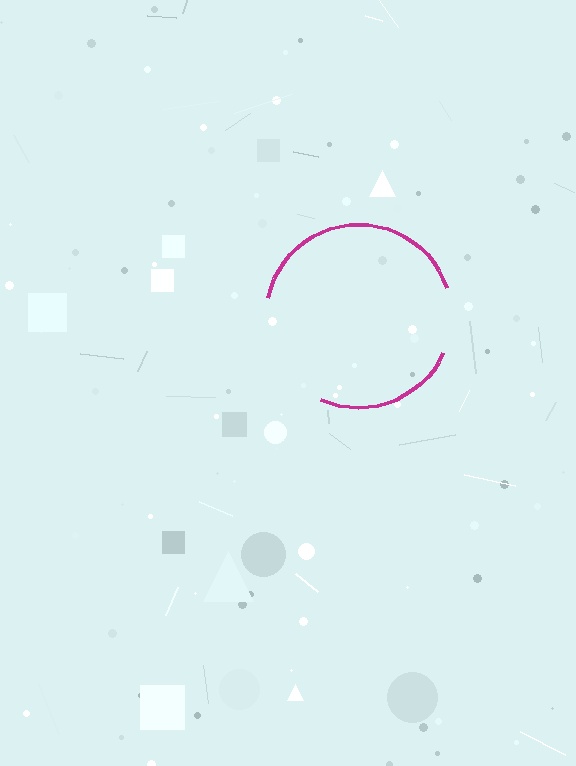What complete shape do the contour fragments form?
The contour fragments form a circle.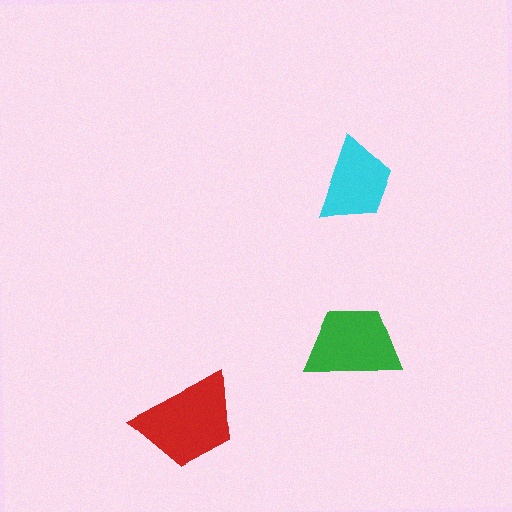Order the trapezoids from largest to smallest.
the red one, the green one, the cyan one.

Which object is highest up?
The cyan trapezoid is topmost.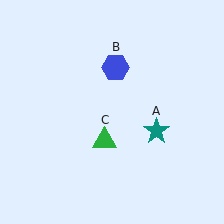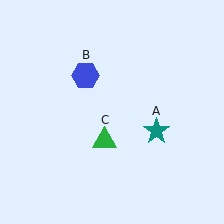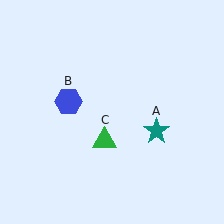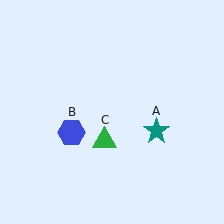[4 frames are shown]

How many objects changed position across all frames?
1 object changed position: blue hexagon (object B).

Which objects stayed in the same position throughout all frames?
Teal star (object A) and green triangle (object C) remained stationary.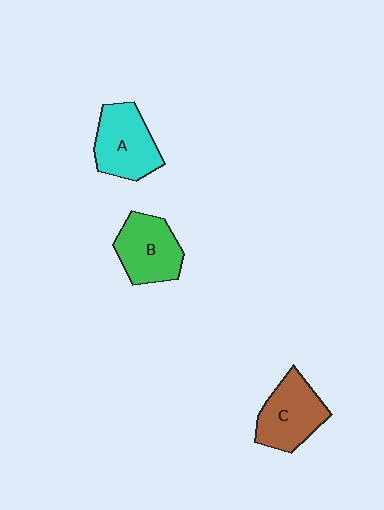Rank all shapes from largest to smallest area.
From largest to smallest: A (cyan), C (brown), B (green).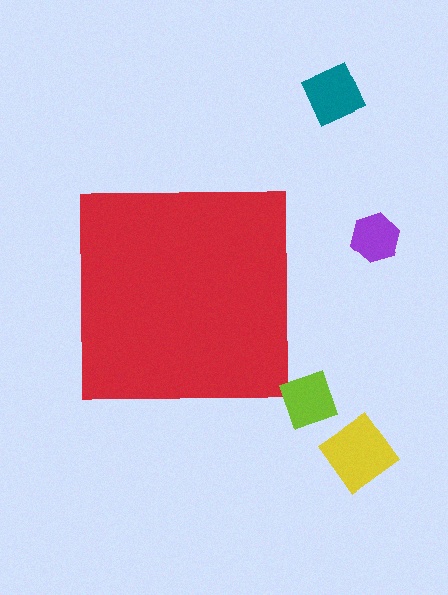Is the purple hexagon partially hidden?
No, the purple hexagon is fully visible.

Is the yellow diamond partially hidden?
No, the yellow diamond is fully visible.